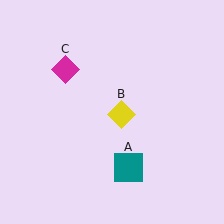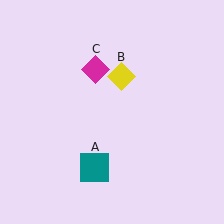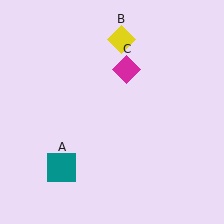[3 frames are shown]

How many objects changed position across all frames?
3 objects changed position: teal square (object A), yellow diamond (object B), magenta diamond (object C).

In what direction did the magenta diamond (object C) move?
The magenta diamond (object C) moved right.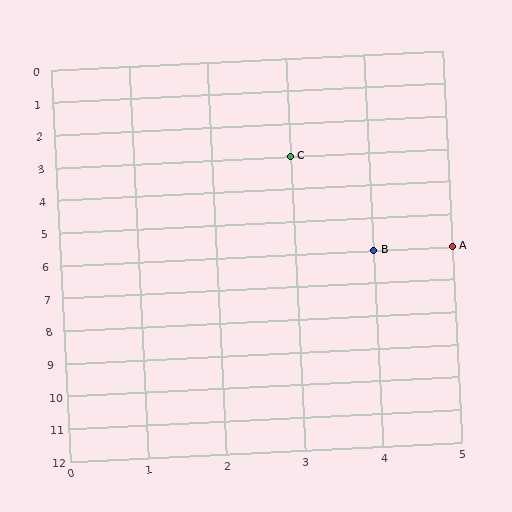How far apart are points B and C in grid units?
Points B and C are 1 column and 3 rows apart (about 3.2 grid units diagonally).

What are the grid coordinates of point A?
Point A is at grid coordinates (5, 6).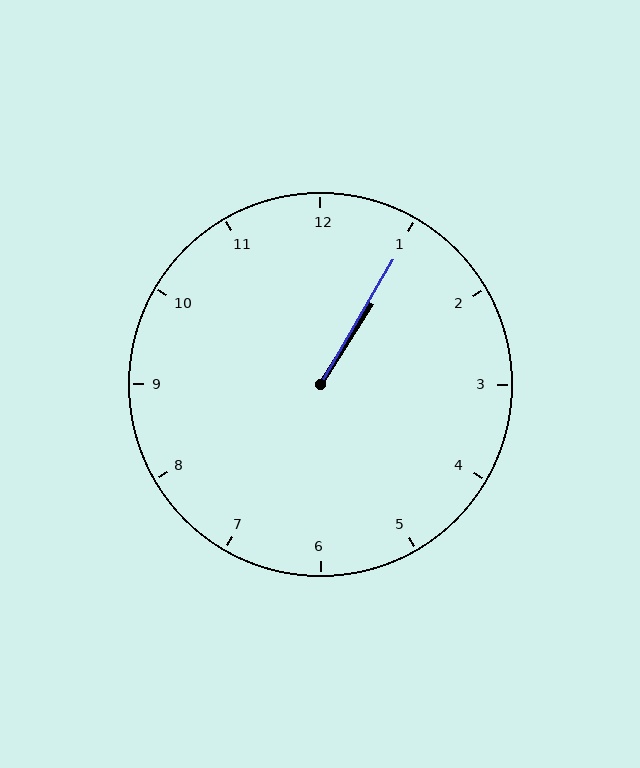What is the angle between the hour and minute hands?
Approximately 2 degrees.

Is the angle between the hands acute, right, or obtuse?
It is acute.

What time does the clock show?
1:05.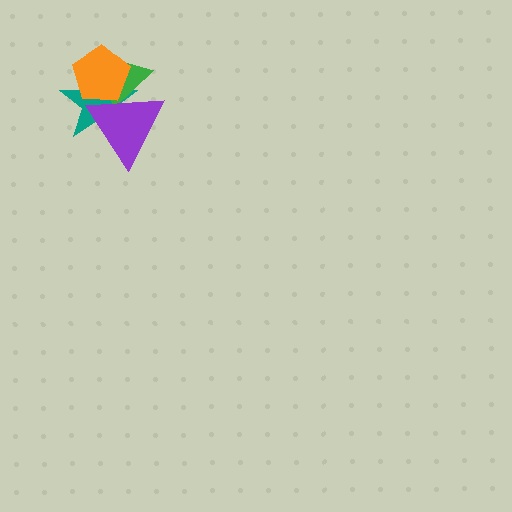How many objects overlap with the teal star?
3 objects overlap with the teal star.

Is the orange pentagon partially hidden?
Yes, it is partially covered by another shape.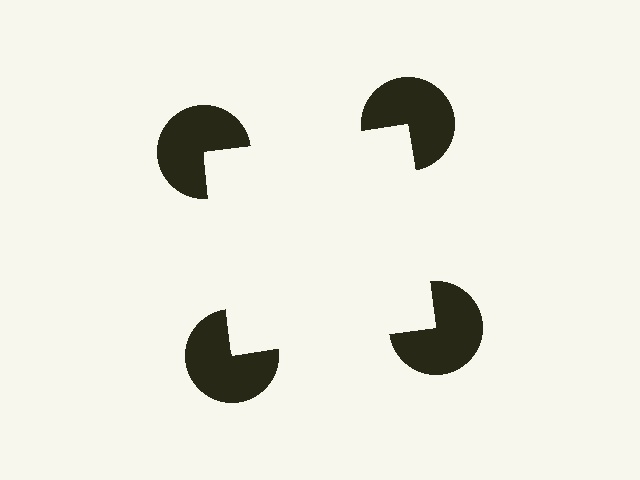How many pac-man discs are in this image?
There are 4 — one at each vertex of the illusory square.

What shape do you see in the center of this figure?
An illusory square — its edges are inferred from the aligned wedge cuts in the pac-man discs, not physically drawn.